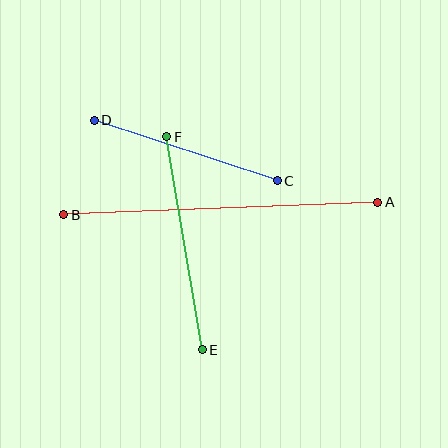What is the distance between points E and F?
The distance is approximately 216 pixels.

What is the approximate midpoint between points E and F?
The midpoint is at approximately (185, 243) pixels.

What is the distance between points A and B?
The distance is approximately 314 pixels.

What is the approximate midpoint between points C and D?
The midpoint is at approximately (186, 150) pixels.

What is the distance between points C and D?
The distance is approximately 193 pixels.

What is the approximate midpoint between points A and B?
The midpoint is at approximately (221, 209) pixels.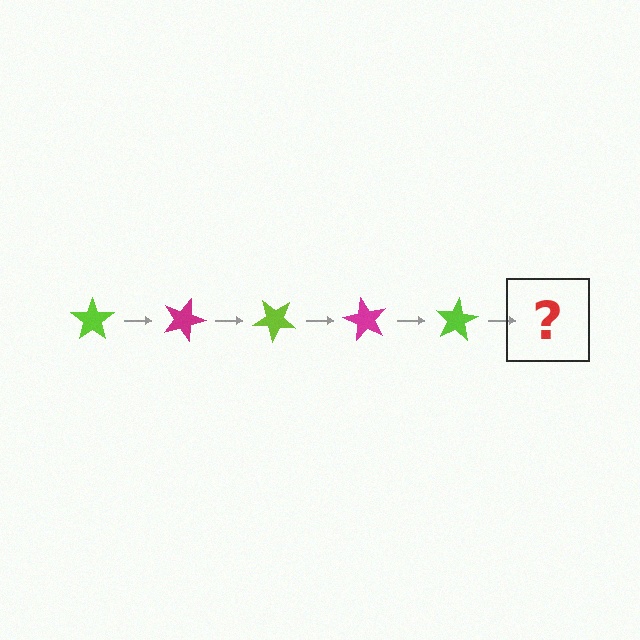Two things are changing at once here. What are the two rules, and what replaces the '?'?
The two rules are that it rotates 20 degrees each step and the color cycles through lime and magenta. The '?' should be a magenta star, rotated 100 degrees from the start.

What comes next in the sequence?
The next element should be a magenta star, rotated 100 degrees from the start.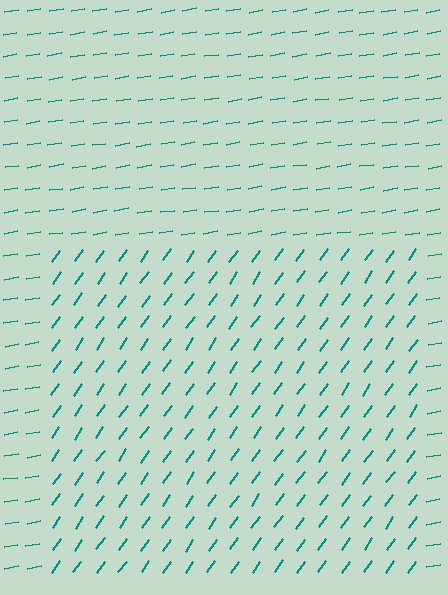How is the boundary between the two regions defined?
The boundary is defined purely by a change in line orientation (approximately 45 degrees difference). All lines are the same color and thickness.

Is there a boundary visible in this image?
Yes, there is a texture boundary formed by a change in line orientation.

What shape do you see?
I see a rectangle.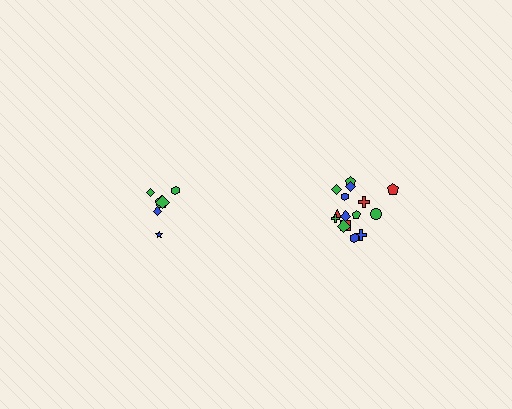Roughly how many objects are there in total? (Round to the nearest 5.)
Roughly 20 objects in total.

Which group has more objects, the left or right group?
The right group.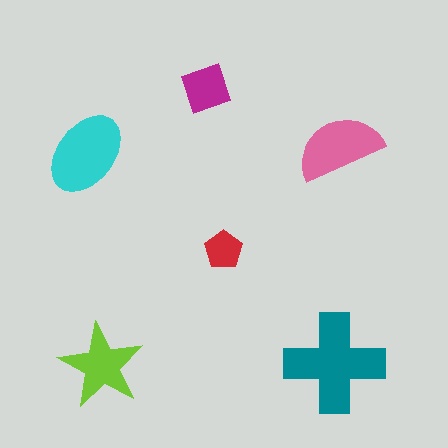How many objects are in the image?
There are 6 objects in the image.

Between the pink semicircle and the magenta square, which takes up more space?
The pink semicircle.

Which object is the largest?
The teal cross.